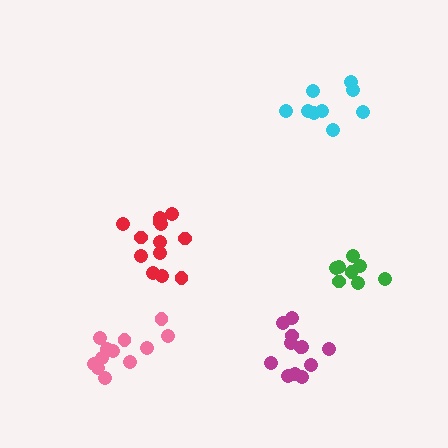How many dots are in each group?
Group 1: 13 dots, Group 2: 12 dots, Group 3: 12 dots, Group 4: 9 dots, Group 5: 8 dots (54 total).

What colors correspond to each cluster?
The clusters are colored: red, magenta, pink, cyan, green.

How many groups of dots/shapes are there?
There are 5 groups.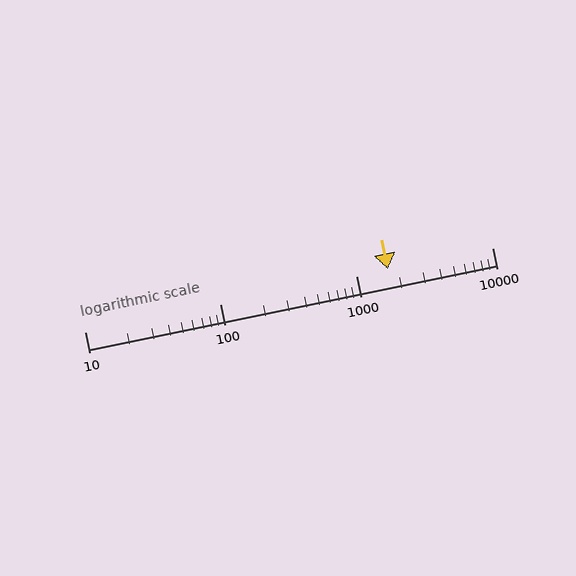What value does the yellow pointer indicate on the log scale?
The pointer indicates approximately 1700.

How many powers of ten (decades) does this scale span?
The scale spans 3 decades, from 10 to 10000.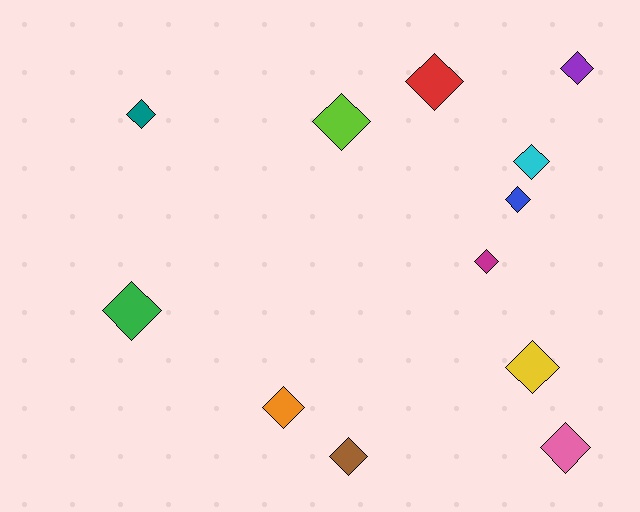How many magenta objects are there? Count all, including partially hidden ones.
There is 1 magenta object.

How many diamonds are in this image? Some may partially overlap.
There are 12 diamonds.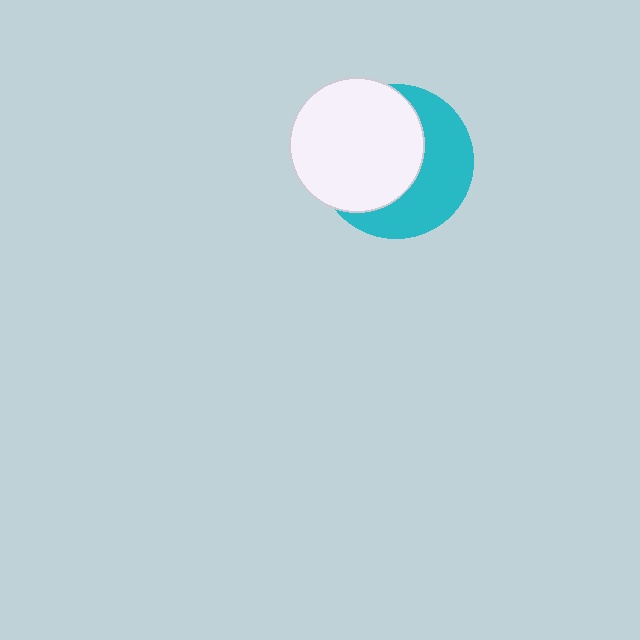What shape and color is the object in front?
The object in front is a white circle.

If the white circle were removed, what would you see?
You would see the complete cyan circle.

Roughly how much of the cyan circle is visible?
A small part of it is visible (roughly 45%).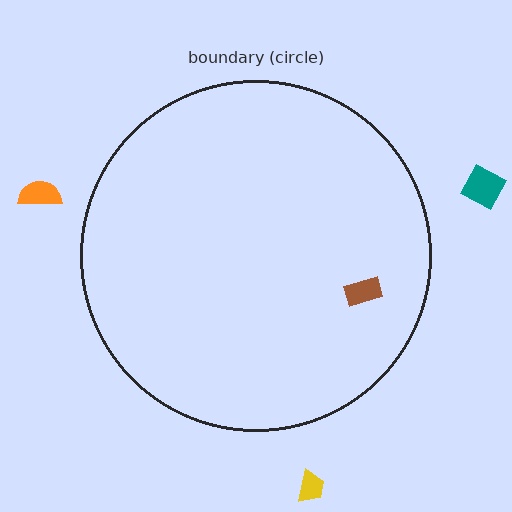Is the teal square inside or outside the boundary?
Outside.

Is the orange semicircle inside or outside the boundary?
Outside.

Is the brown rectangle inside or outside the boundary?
Inside.